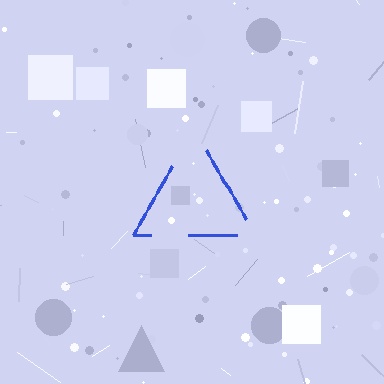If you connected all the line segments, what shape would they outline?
They would outline a triangle.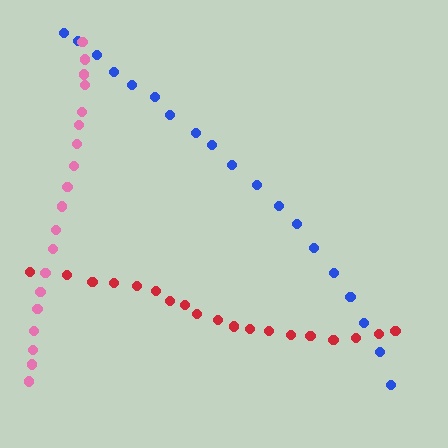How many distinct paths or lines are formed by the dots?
There are 3 distinct paths.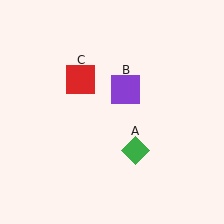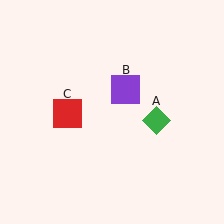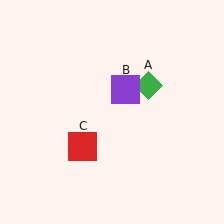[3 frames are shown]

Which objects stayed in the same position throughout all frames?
Purple square (object B) remained stationary.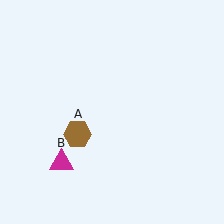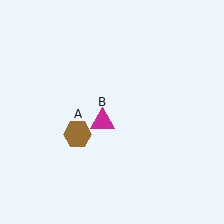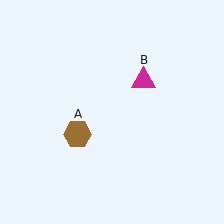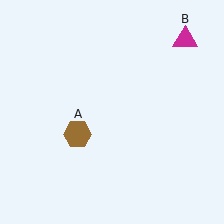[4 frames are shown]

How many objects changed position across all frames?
1 object changed position: magenta triangle (object B).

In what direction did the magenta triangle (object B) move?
The magenta triangle (object B) moved up and to the right.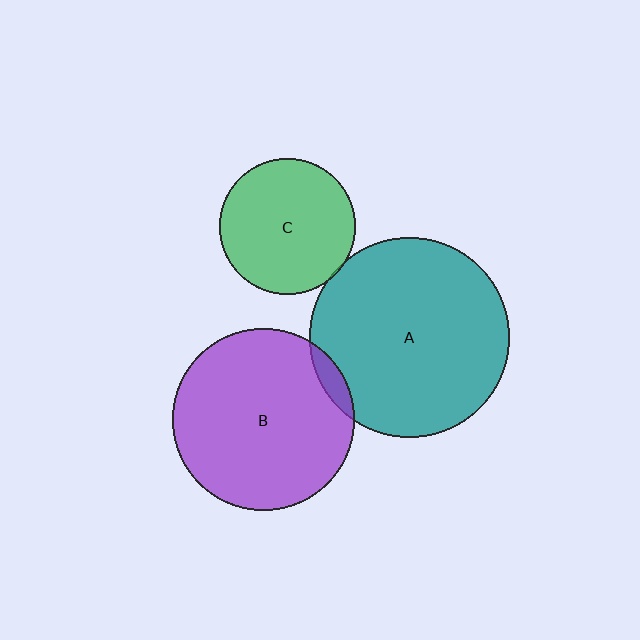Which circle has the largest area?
Circle A (teal).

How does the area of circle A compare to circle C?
Approximately 2.2 times.